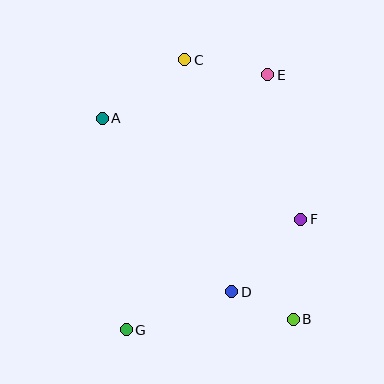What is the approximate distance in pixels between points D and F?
The distance between D and F is approximately 100 pixels.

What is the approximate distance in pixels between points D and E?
The distance between D and E is approximately 220 pixels.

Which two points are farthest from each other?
Points E and G are farthest from each other.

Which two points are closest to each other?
Points B and D are closest to each other.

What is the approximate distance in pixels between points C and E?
The distance between C and E is approximately 84 pixels.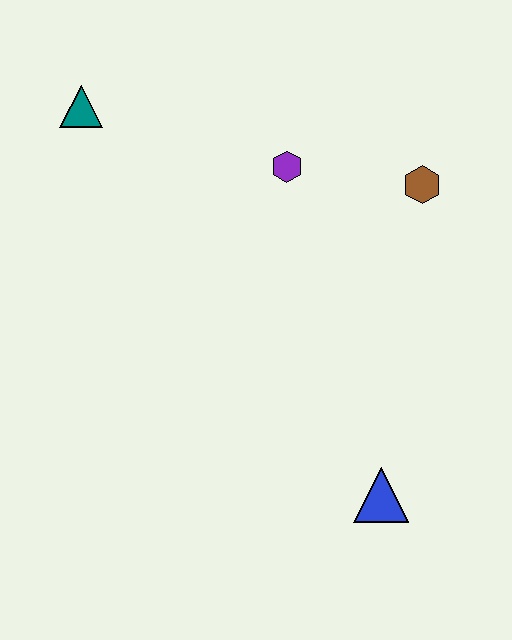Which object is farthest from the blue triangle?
The teal triangle is farthest from the blue triangle.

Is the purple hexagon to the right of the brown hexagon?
No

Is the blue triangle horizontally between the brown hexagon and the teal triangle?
Yes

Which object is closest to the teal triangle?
The purple hexagon is closest to the teal triangle.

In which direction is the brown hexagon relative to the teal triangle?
The brown hexagon is to the right of the teal triangle.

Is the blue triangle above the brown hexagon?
No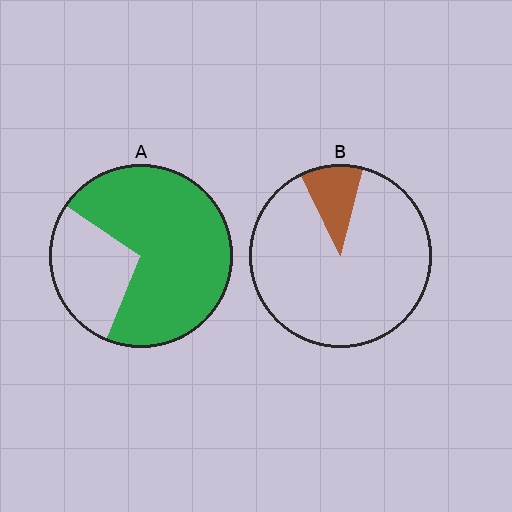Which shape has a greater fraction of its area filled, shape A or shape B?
Shape A.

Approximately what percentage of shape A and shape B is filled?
A is approximately 70% and B is approximately 10%.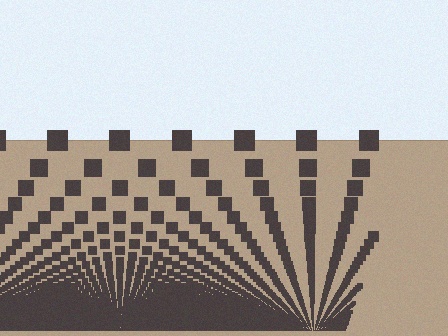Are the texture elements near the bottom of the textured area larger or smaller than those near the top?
Smaller. The gradient is inverted — elements near the bottom are smaller and denser.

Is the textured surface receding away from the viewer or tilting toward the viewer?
The surface appears to tilt toward the viewer. Texture elements get larger and sparser toward the top.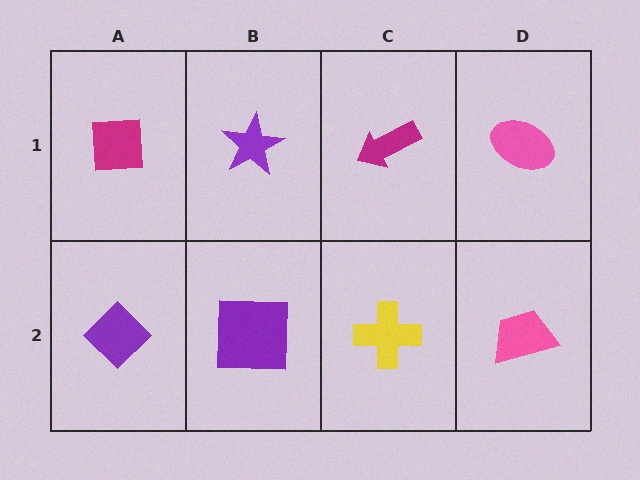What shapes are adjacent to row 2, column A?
A magenta square (row 1, column A), a purple square (row 2, column B).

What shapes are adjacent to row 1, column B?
A purple square (row 2, column B), a magenta square (row 1, column A), a magenta arrow (row 1, column C).